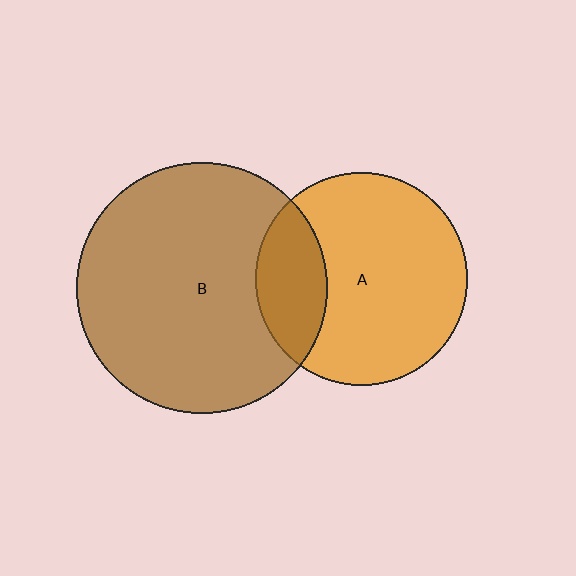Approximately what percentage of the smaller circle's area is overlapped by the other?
Approximately 25%.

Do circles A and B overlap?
Yes.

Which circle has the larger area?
Circle B (brown).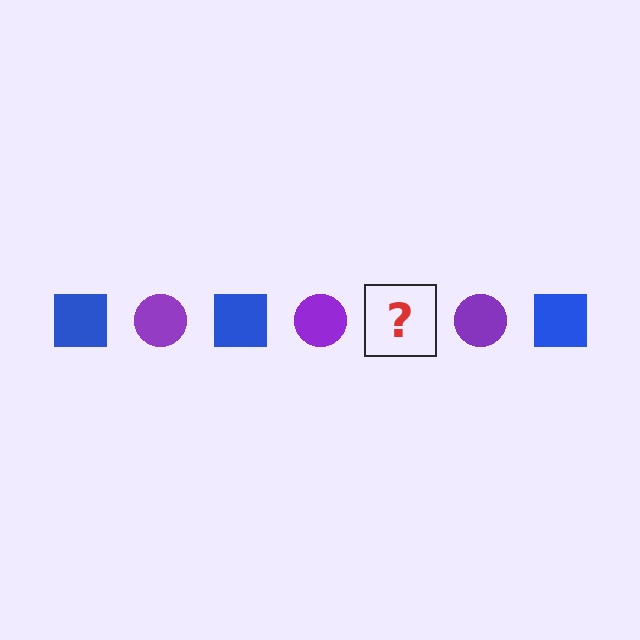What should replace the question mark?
The question mark should be replaced with a blue square.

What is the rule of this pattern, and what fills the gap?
The rule is that the pattern alternates between blue square and purple circle. The gap should be filled with a blue square.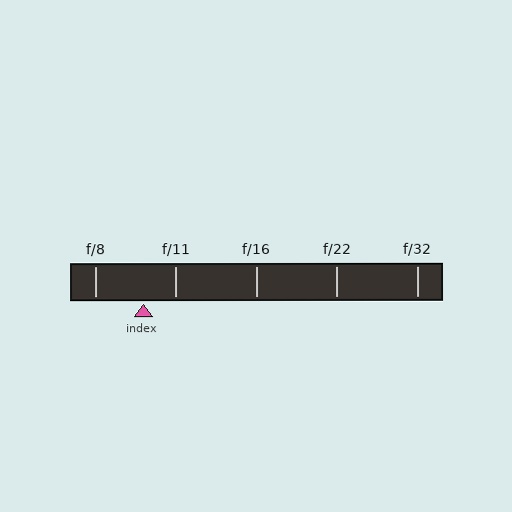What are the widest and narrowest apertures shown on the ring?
The widest aperture shown is f/8 and the narrowest is f/32.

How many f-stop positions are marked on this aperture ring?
There are 5 f-stop positions marked.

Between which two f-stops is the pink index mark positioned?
The index mark is between f/8 and f/11.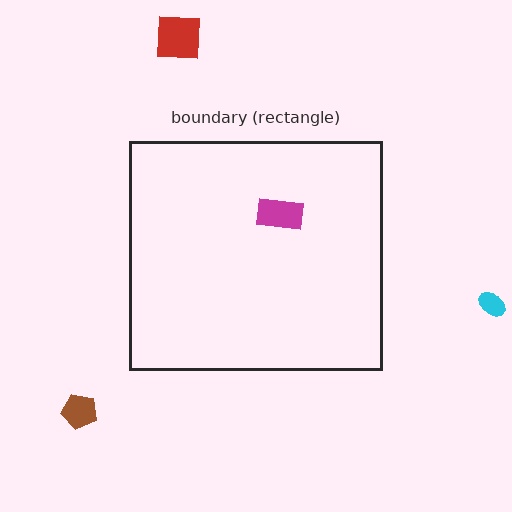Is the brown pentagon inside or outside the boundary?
Outside.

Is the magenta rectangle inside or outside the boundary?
Inside.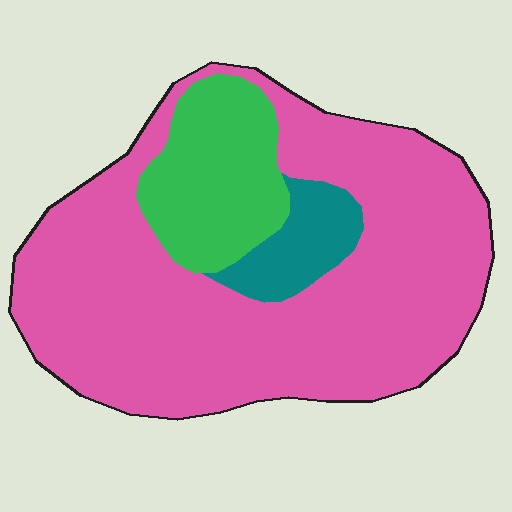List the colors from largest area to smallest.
From largest to smallest: pink, green, teal.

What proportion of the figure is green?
Green takes up about one sixth (1/6) of the figure.